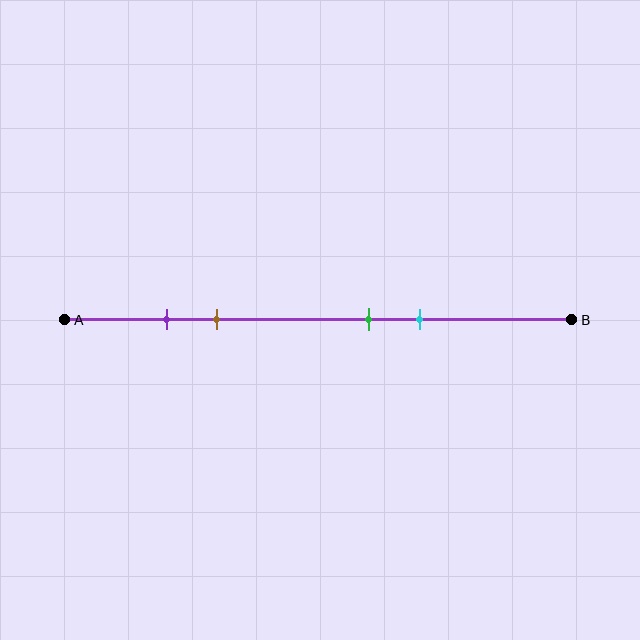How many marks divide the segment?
There are 4 marks dividing the segment.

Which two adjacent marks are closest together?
The purple and brown marks are the closest adjacent pair.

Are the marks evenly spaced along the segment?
No, the marks are not evenly spaced.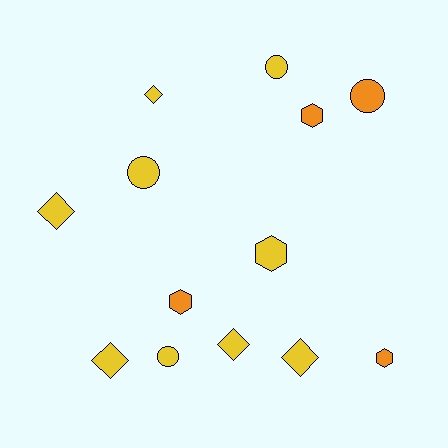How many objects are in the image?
There are 13 objects.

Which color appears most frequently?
Yellow, with 9 objects.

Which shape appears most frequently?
Diamond, with 5 objects.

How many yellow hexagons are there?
There is 1 yellow hexagon.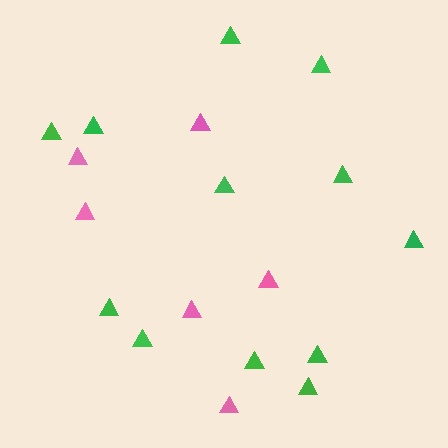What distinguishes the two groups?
There are 2 groups: one group of green triangles (12) and one group of pink triangles (6).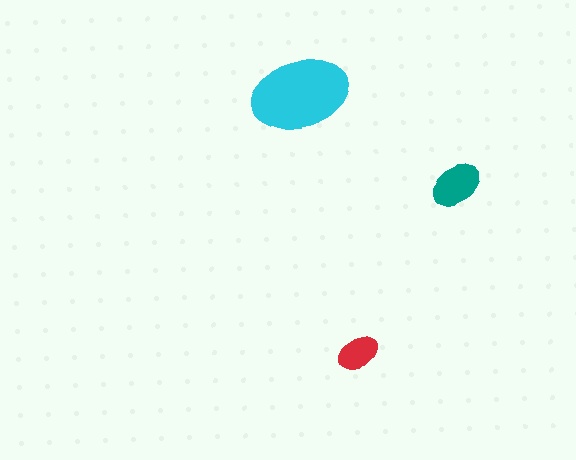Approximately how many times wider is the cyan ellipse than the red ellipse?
About 2.5 times wider.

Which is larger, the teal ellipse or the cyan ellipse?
The cyan one.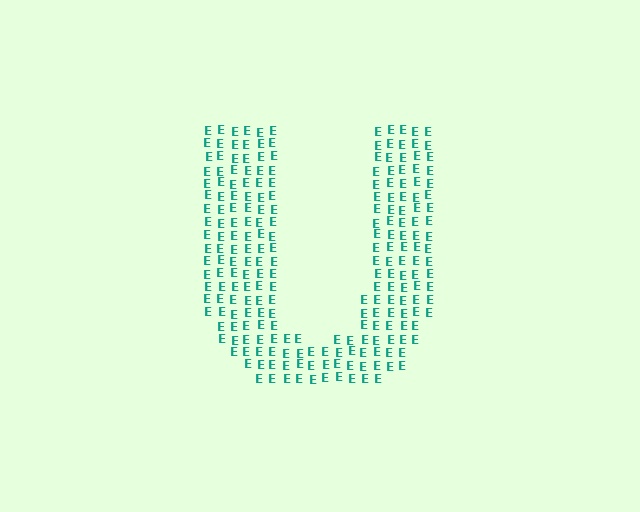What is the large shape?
The large shape is the letter U.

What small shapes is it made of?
It is made of small letter E's.